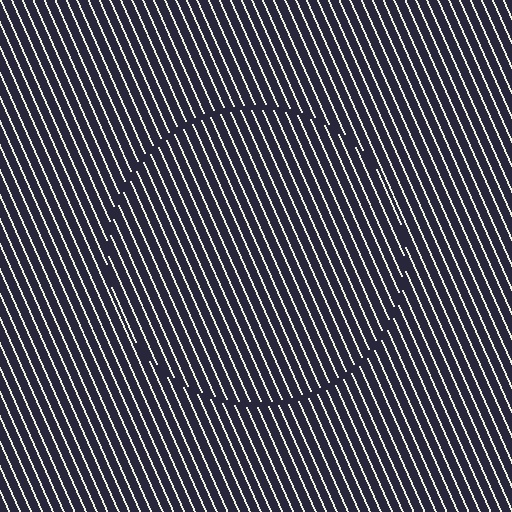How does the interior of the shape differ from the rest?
The interior of the shape contains the same grating, shifted by half a period — the contour is defined by the phase discontinuity where line-ends from the inner and outer gratings abut.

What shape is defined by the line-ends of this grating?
An illusory circle. The interior of the shape contains the same grating, shifted by half a period — the contour is defined by the phase discontinuity where line-ends from the inner and outer gratings abut.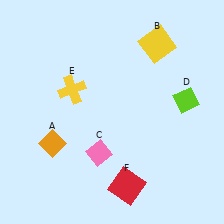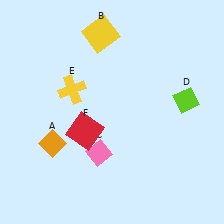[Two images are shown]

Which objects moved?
The objects that moved are: the yellow square (B), the red square (F).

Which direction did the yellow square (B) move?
The yellow square (B) moved left.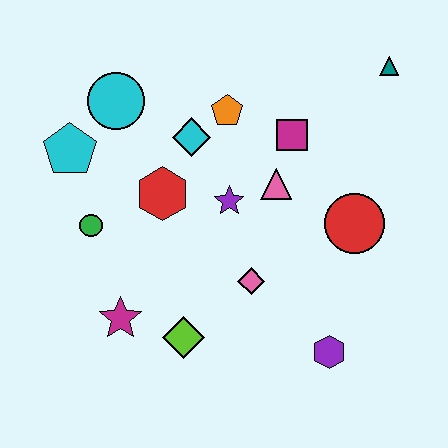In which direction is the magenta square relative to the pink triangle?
The magenta square is above the pink triangle.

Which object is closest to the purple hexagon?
The pink diamond is closest to the purple hexagon.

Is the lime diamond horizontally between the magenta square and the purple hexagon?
No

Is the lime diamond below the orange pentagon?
Yes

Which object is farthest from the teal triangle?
The magenta star is farthest from the teal triangle.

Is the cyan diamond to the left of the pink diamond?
Yes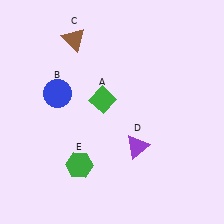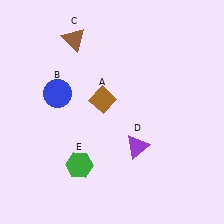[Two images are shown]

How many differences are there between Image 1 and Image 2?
There is 1 difference between the two images.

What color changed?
The diamond (A) changed from green in Image 1 to brown in Image 2.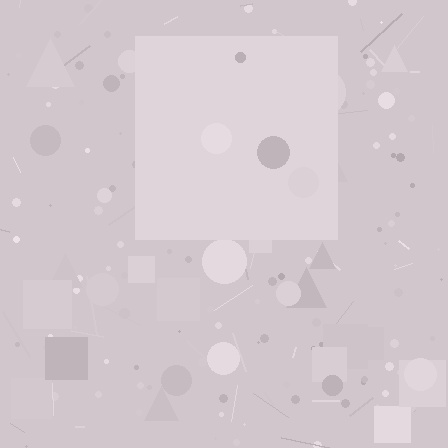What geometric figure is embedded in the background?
A square is embedded in the background.